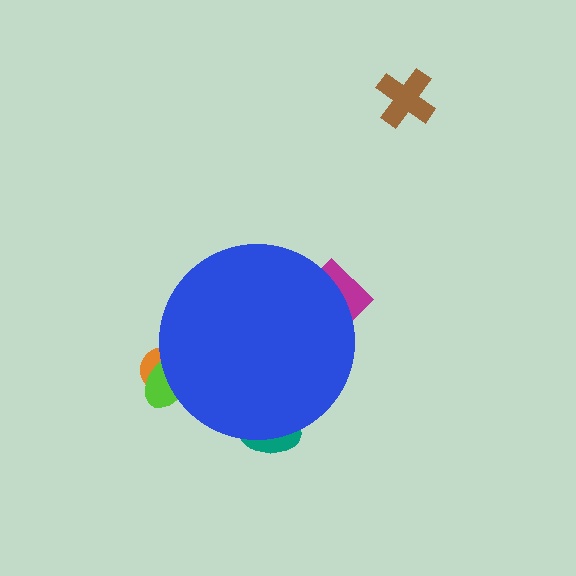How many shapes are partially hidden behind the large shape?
4 shapes are partially hidden.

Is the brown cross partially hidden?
No, the brown cross is fully visible.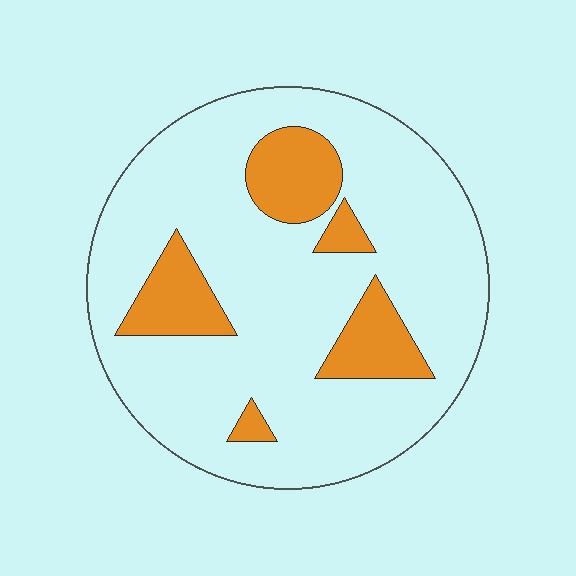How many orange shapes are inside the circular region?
5.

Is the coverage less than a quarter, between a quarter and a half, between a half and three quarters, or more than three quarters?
Less than a quarter.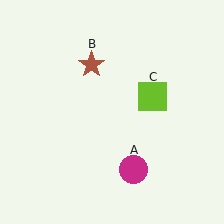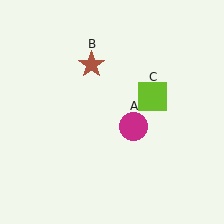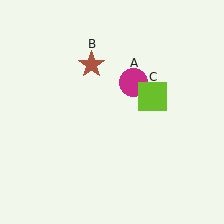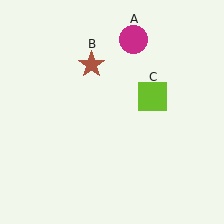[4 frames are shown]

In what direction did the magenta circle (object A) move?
The magenta circle (object A) moved up.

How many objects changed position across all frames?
1 object changed position: magenta circle (object A).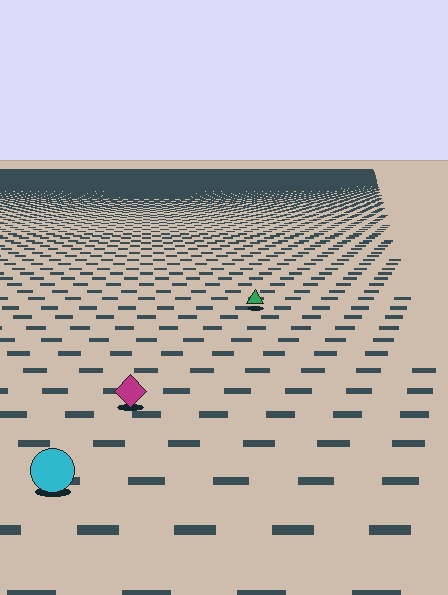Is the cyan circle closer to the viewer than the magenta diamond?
Yes. The cyan circle is closer — you can tell from the texture gradient: the ground texture is coarser near it.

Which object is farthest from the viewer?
The green triangle is farthest from the viewer. It appears smaller and the ground texture around it is denser.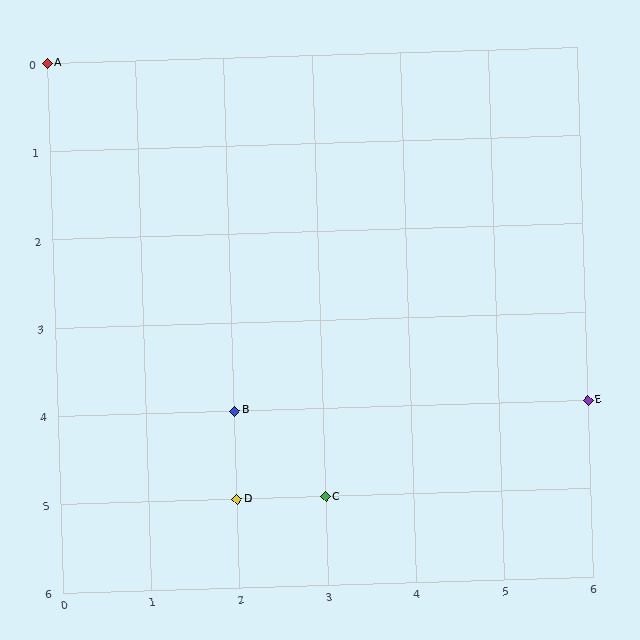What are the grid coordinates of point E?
Point E is at grid coordinates (6, 4).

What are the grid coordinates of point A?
Point A is at grid coordinates (0, 0).